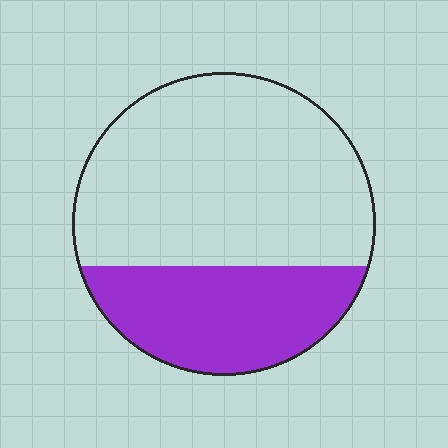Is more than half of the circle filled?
No.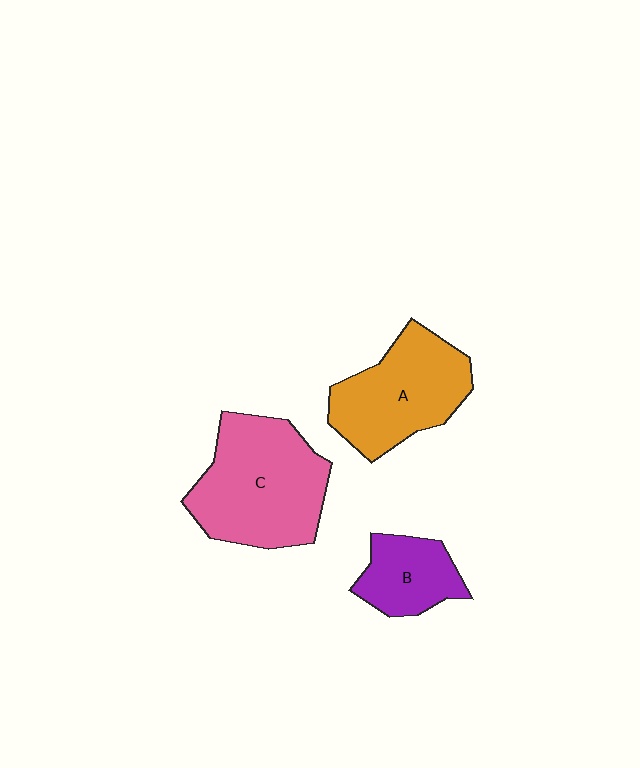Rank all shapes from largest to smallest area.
From largest to smallest: C (pink), A (orange), B (purple).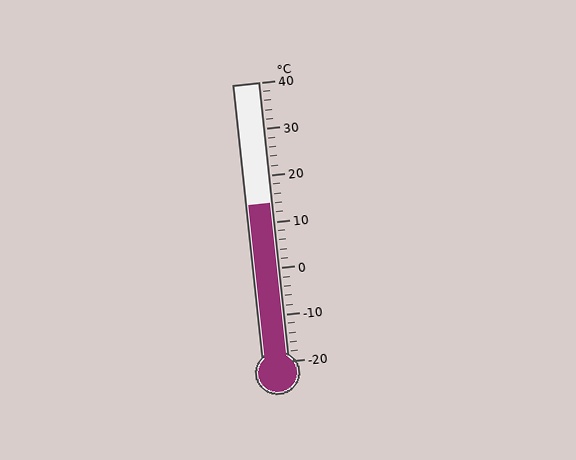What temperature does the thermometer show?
The thermometer shows approximately 14°C.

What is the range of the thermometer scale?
The thermometer scale ranges from -20°C to 40°C.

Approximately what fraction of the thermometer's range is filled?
The thermometer is filled to approximately 55% of its range.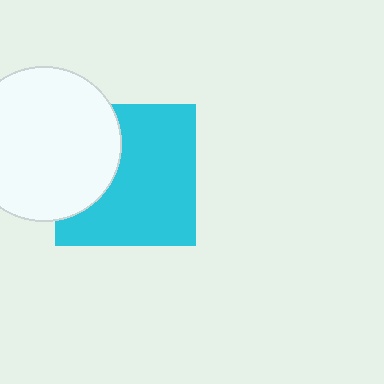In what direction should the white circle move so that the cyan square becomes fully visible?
The white circle should move left. That is the shortest direction to clear the overlap and leave the cyan square fully visible.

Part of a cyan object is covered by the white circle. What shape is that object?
It is a square.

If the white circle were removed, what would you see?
You would see the complete cyan square.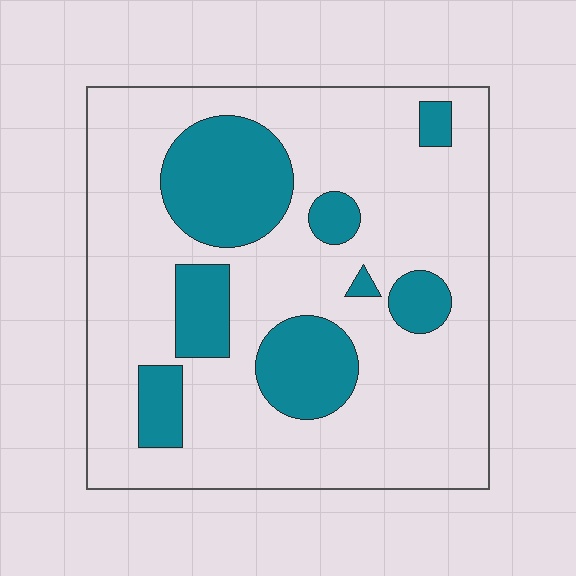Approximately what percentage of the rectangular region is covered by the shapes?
Approximately 25%.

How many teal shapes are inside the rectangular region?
8.